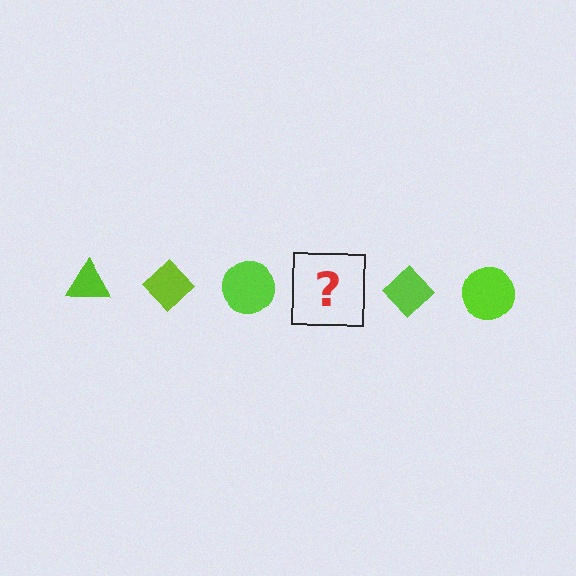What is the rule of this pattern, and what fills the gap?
The rule is that the pattern cycles through triangle, diamond, circle shapes in lime. The gap should be filled with a lime triangle.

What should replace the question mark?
The question mark should be replaced with a lime triangle.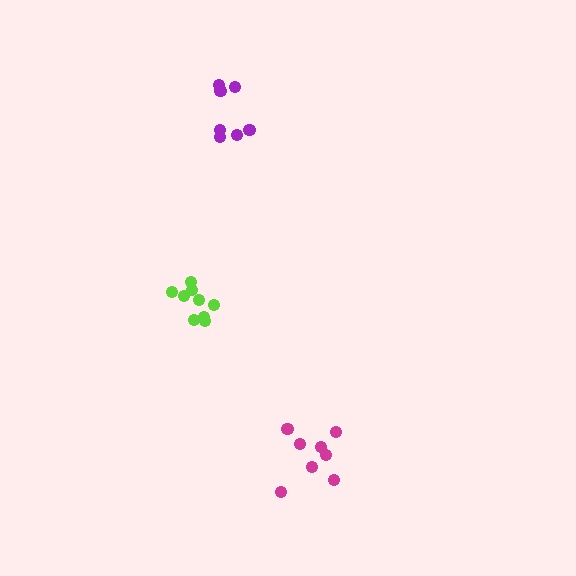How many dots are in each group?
Group 1: 7 dots, Group 2: 8 dots, Group 3: 9 dots (24 total).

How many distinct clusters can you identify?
There are 3 distinct clusters.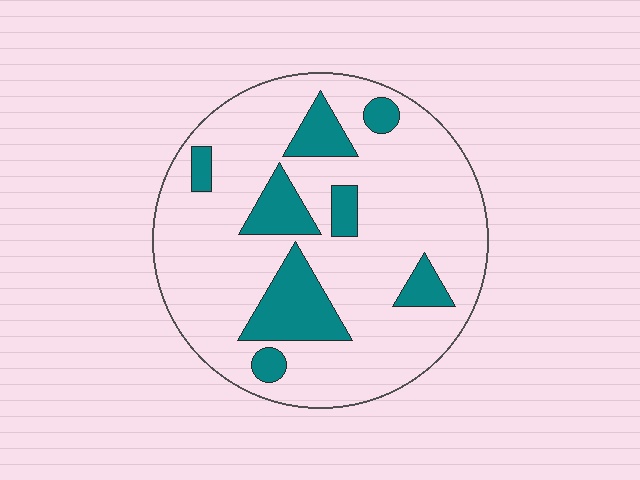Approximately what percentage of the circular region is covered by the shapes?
Approximately 20%.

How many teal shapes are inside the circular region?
8.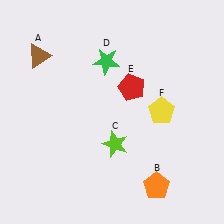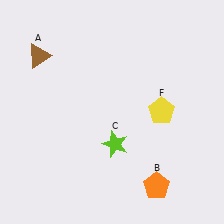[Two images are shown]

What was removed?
The green star (D), the red pentagon (E) were removed in Image 2.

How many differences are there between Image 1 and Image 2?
There are 2 differences between the two images.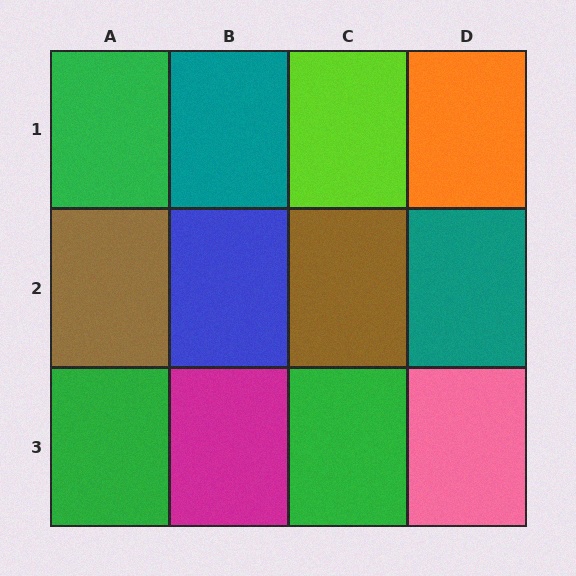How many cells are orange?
1 cell is orange.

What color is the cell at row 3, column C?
Green.